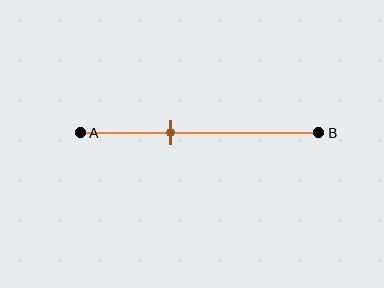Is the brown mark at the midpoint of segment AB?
No, the mark is at about 40% from A, not at the 50% midpoint.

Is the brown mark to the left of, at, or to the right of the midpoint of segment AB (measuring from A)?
The brown mark is to the left of the midpoint of segment AB.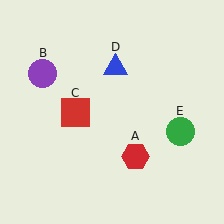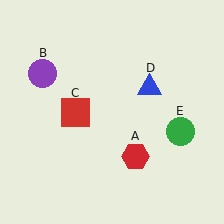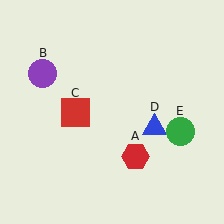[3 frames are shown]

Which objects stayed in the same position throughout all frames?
Red hexagon (object A) and purple circle (object B) and red square (object C) and green circle (object E) remained stationary.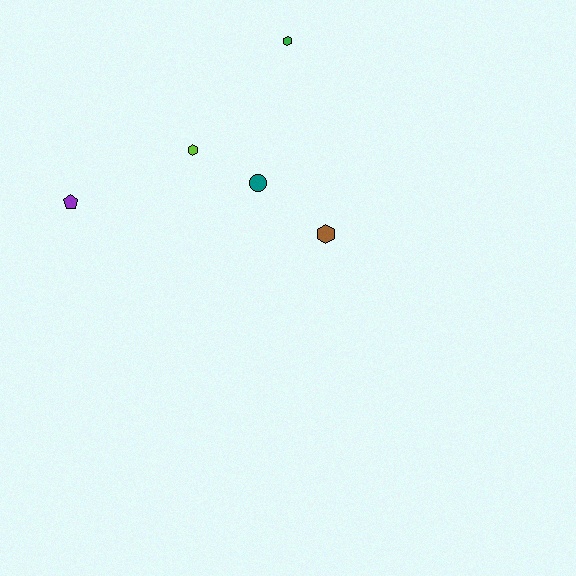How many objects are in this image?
There are 5 objects.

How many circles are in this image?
There is 1 circle.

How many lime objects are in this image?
There is 1 lime object.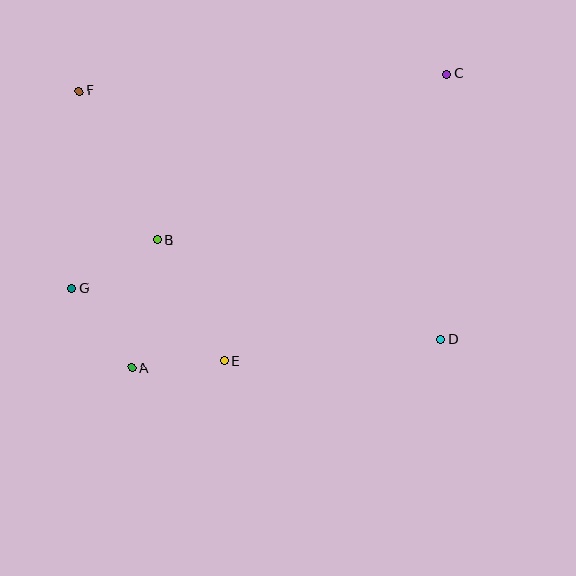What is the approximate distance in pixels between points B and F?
The distance between B and F is approximately 168 pixels.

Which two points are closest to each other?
Points A and E are closest to each other.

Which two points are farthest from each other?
Points D and F are farthest from each other.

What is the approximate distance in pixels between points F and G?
The distance between F and G is approximately 198 pixels.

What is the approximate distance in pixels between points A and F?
The distance between A and F is approximately 282 pixels.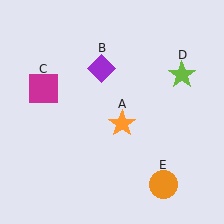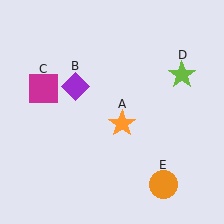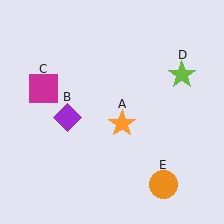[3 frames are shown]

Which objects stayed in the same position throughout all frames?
Orange star (object A) and magenta square (object C) and lime star (object D) and orange circle (object E) remained stationary.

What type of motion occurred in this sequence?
The purple diamond (object B) rotated counterclockwise around the center of the scene.